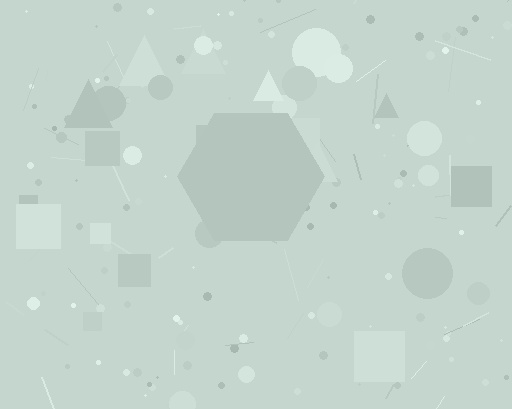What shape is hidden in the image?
A hexagon is hidden in the image.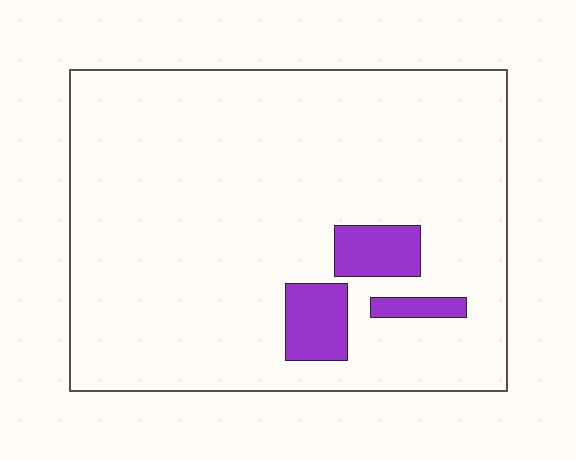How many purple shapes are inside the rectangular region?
3.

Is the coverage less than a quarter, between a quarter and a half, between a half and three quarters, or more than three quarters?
Less than a quarter.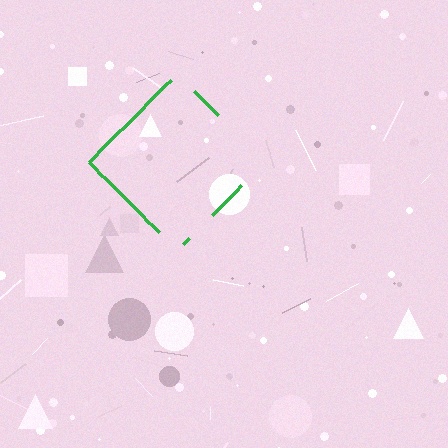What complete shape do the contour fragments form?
The contour fragments form a diamond.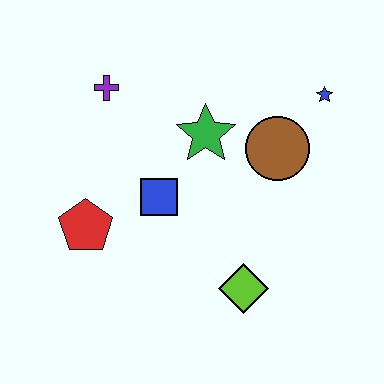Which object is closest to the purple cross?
The green star is closest to the purple cross.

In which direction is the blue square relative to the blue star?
The blue square is to the left of the blue star.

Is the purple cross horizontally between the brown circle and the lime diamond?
No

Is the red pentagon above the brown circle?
No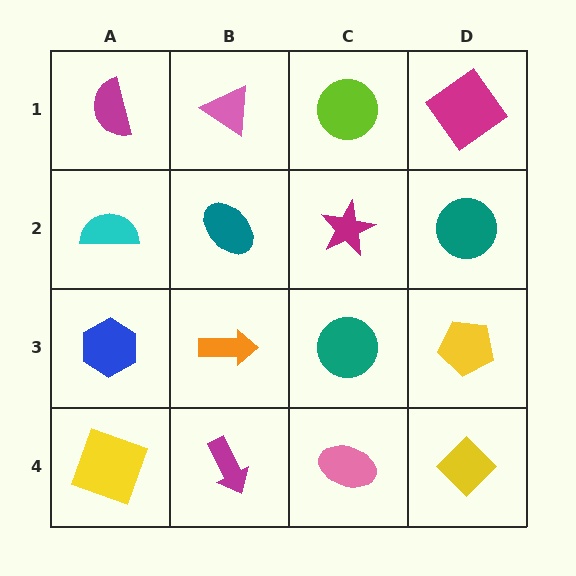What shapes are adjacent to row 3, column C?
A magenta star (row 2, column C), a pink ellipse (row 4, column C), an orange arrow (row 3, column B), a yellow pentagon (row 3, column D).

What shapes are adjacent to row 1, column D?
A teal circle (row 2, column D), a lime circle (row 1, column C).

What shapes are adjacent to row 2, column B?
A pink triangle (row 1, column B), an orange arrow (row 3, column B), a cyan semicircle (row 2, column A), a magenta star (row 2, column C).